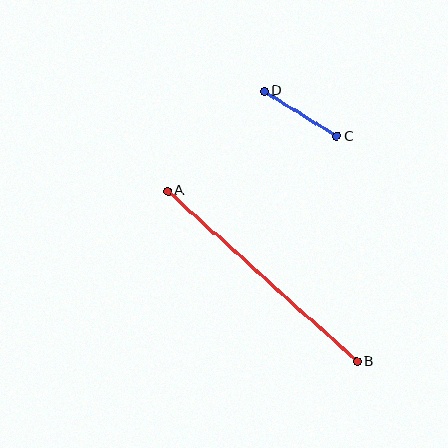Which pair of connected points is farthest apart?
Points A and B are farthest apart.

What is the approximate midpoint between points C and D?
The midpoint is at approximately (300, 114) pixels.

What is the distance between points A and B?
The distance is approximately 255 pixels.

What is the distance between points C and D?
The distance is approximately 85 pixels.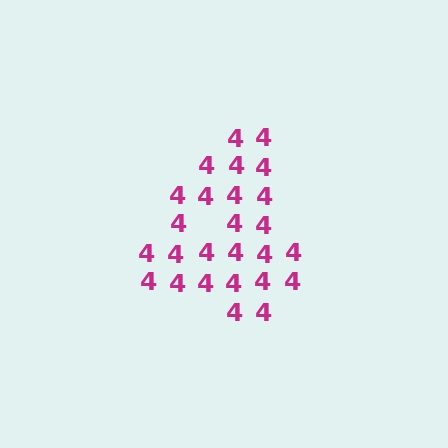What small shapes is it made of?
It is made of small digit 4's.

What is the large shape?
The large shape is the digit 4.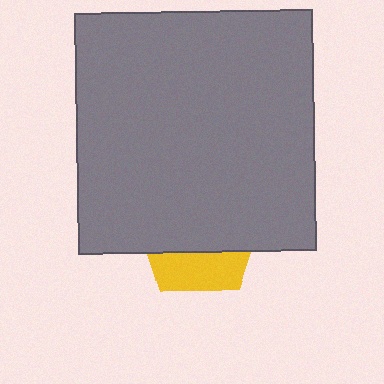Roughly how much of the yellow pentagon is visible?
A small part of it is visible (roughly 32%).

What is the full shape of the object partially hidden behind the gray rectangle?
The partially hidden object is a yellow pentagon.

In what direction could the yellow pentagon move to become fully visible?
The yellow pentagon could move down. That would shift it out from behind the gray rectangle entirely.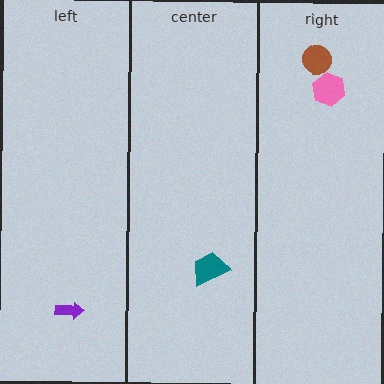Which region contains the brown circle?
The right region.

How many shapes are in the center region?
1.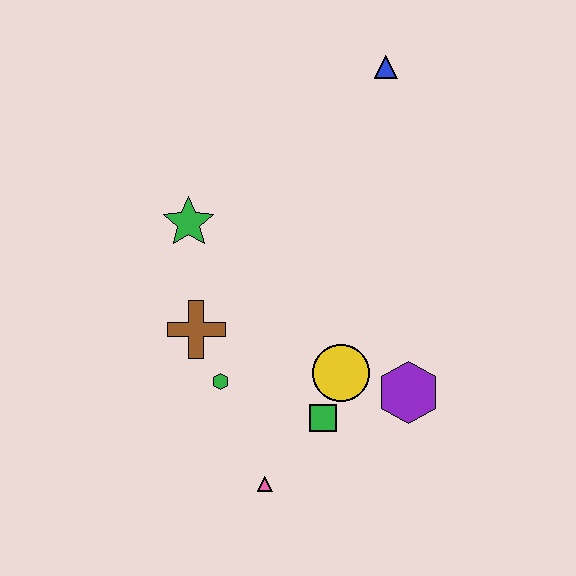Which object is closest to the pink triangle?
The green square is closest to the pink triangle.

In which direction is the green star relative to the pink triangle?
The green star is above the pink triangle.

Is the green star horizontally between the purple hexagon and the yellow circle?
No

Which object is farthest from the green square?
The blue triangle is farthest from the green square.